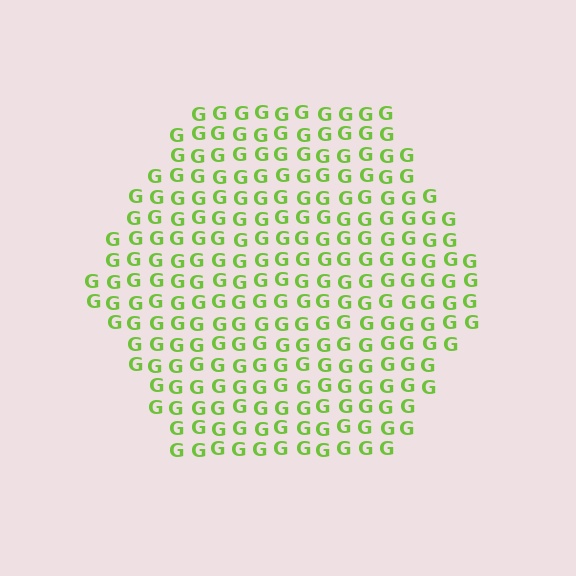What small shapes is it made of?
It is made of small letter G's.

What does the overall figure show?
The overall figure shows a hexagon.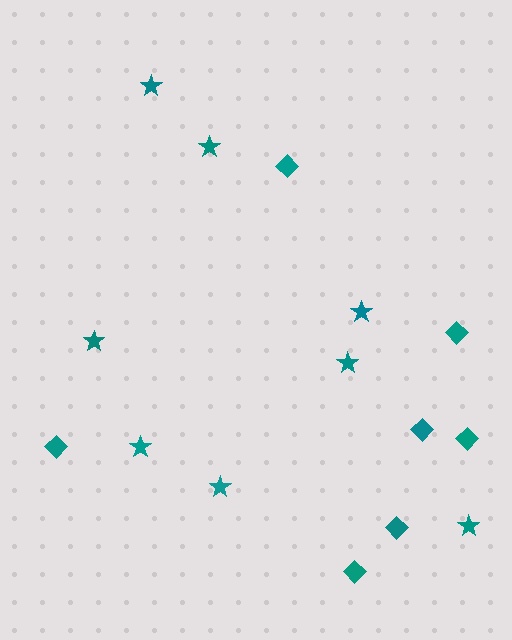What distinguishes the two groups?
There are 2 groups: one group of diamonds (7) and one group of stars (8).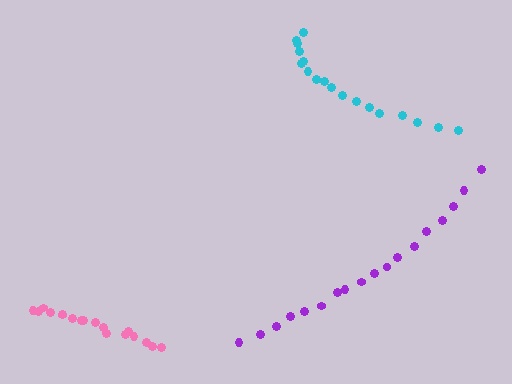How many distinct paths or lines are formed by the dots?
There are 3 distinct paths.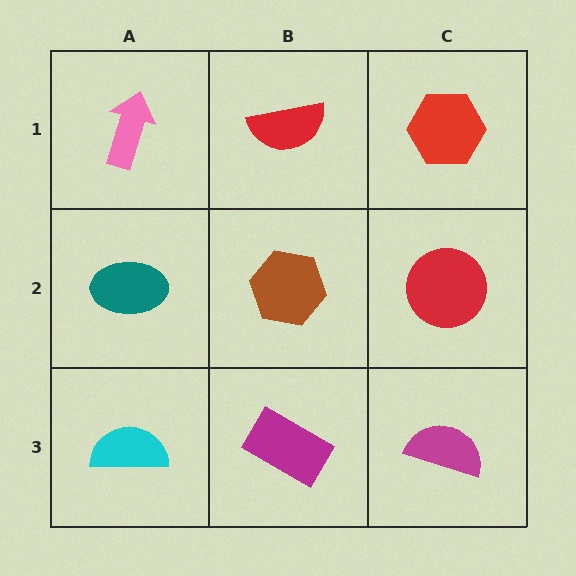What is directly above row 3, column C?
A red circle.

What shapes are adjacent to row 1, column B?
A brown hexagon (row 2, column B), a pink arrow (row 1, column A), a red hexagon (row 1, column C).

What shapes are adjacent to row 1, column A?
A teal ellipse (row 2, column A), a red semicircle (row 1, column B).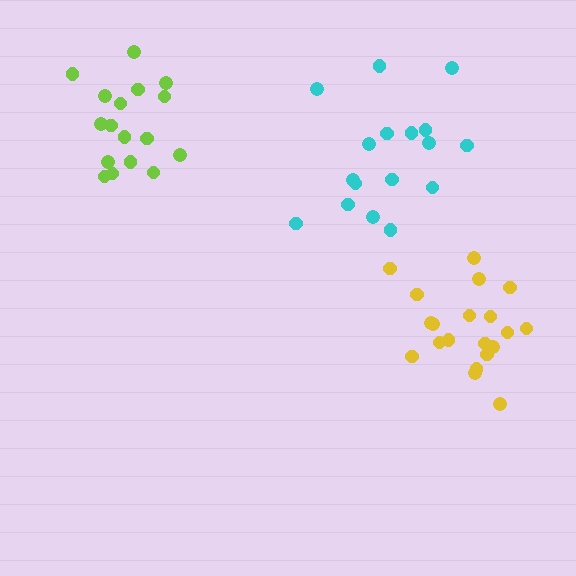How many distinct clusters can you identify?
There are 3 distinct clusters.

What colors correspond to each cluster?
The clusters are colored: cyan, lime, yellow.